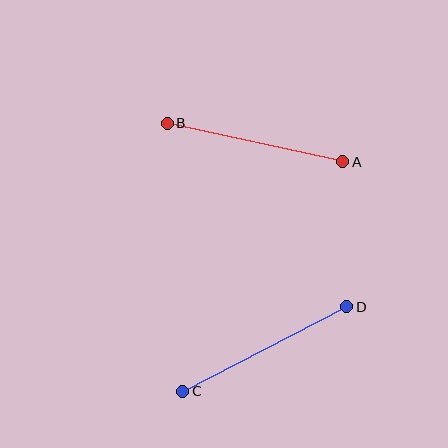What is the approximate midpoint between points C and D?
The midpoint is at approximately (265, 349) pixels.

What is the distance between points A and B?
The distance is approximately 179 pixels.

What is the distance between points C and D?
The distance is approximately 184 pixels.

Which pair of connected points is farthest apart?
Points C and D are farthest apart.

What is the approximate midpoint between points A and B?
The midpoint is at approximately (255, 142) pixels.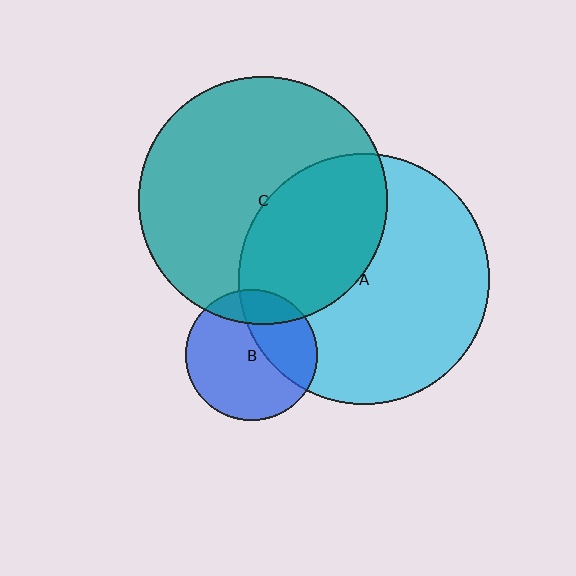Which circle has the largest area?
Circle A (cyan).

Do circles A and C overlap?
Yes.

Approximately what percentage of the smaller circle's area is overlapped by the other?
Approximately 40%.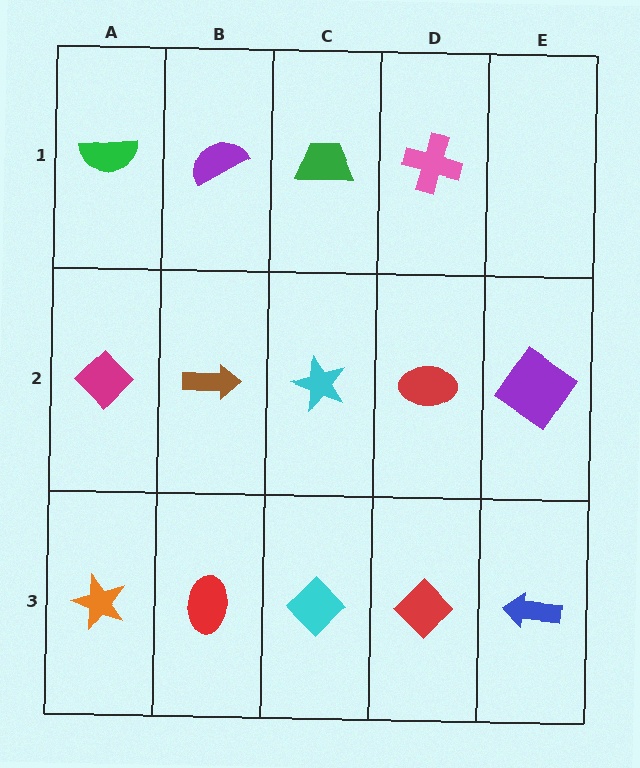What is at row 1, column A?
A green semicircle.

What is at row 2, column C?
A cyan star.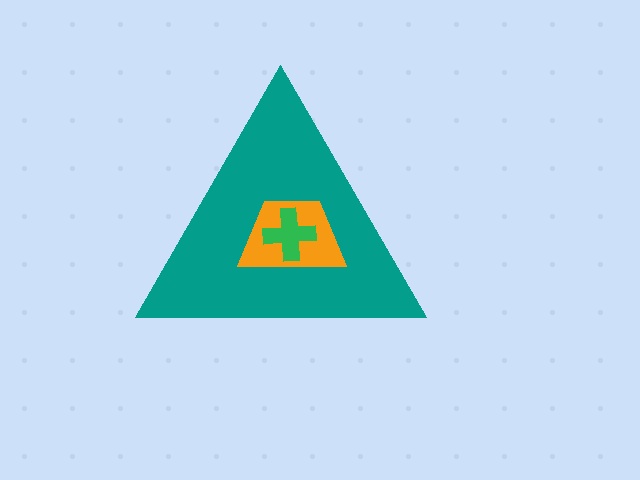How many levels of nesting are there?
3.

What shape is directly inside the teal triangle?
The orange trapezoid.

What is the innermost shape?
The green cross.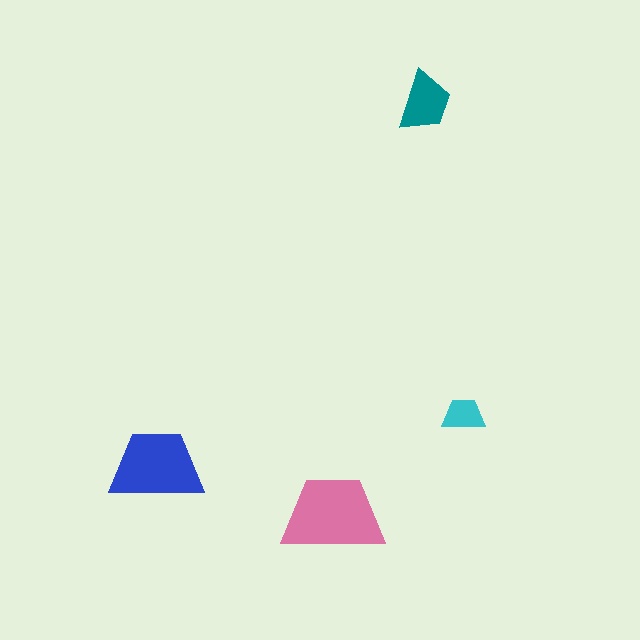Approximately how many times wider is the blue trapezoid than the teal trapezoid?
About 1.5 times wider.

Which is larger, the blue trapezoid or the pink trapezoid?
The pink one.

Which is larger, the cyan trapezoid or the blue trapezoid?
The blue one.